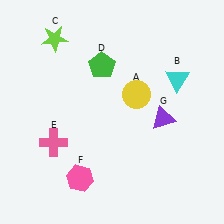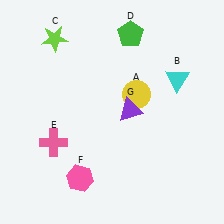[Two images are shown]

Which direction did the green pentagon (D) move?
The green pentagon (D) moved up.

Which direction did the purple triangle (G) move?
The purple triangle (G) moved left.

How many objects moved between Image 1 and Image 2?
2 objects moved between the two images.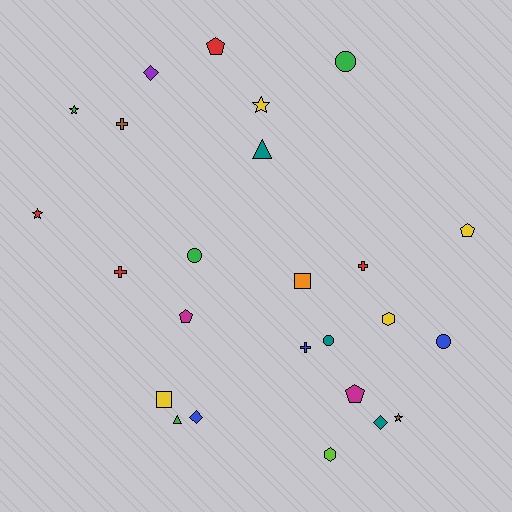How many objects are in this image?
There are 25 objects.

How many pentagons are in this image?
There are 4 pentagons.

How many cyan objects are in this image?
There are no cyan objects.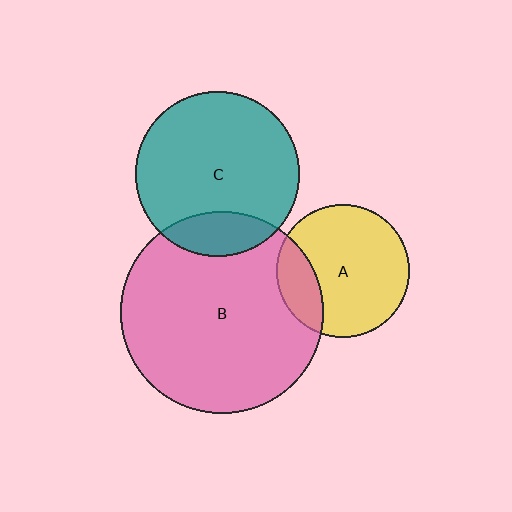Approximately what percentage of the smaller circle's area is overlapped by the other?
Approximately 15%.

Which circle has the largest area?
Circle B (pink).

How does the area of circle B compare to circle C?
Approximately 1.5 times.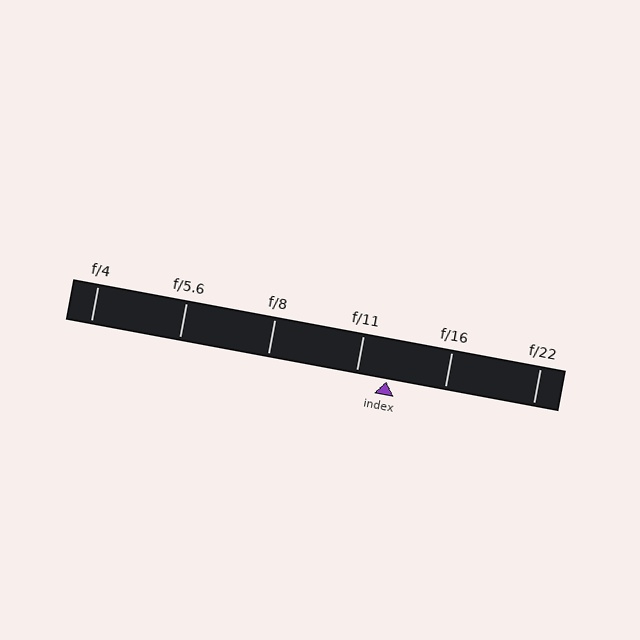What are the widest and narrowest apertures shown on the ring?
The widest aperture shown is f/4 and the narrowest is f/22.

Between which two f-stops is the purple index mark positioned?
The index mark is between f/11 and f/16.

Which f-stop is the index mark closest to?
The index mark is closest to f/11.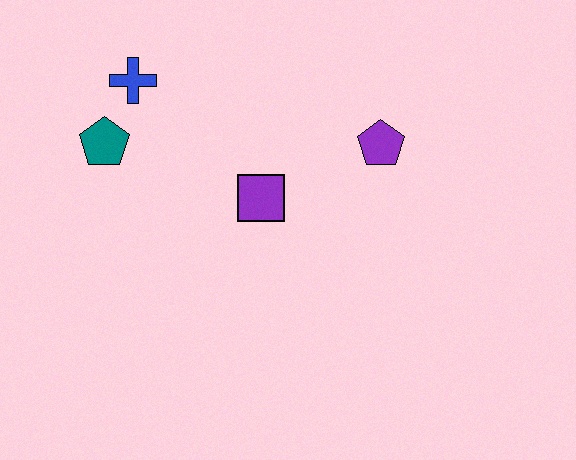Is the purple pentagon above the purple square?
Yes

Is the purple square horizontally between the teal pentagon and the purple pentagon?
Yes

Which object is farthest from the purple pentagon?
The teal pentagon is farthest from the purple pentagon.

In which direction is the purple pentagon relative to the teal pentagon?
The purple pentagon is to the right of the teal pentagon.